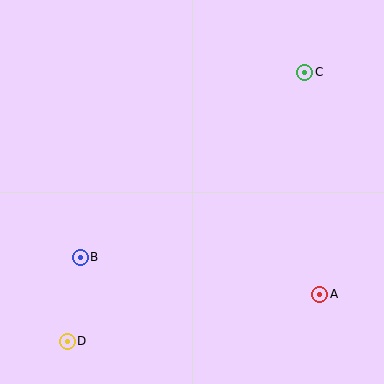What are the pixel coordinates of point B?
Point B is at (80, 257).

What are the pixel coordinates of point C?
Point C is at (305, 72).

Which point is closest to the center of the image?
Point B at (80, 257) is closest to the center.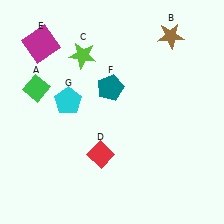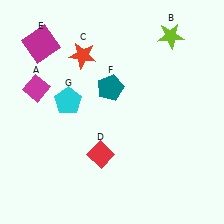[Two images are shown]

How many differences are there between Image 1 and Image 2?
There are 3 differences between the two images.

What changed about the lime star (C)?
In Image 1, C is lime. In Image 2, it changed to red.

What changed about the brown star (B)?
In Image 1, B is brown. In Image 2, it changed to lime.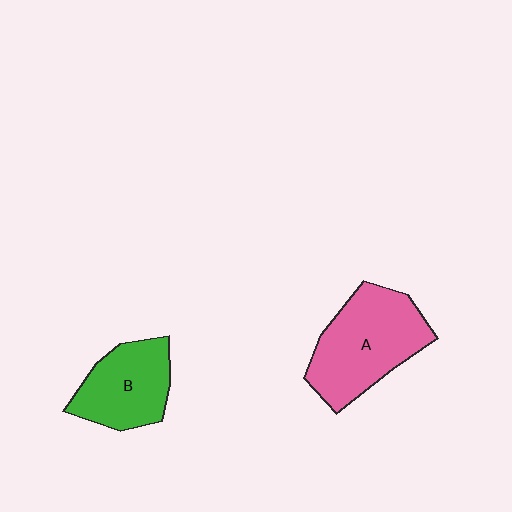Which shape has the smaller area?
Shape B (green).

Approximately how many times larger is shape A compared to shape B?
Approximately 1.4 times.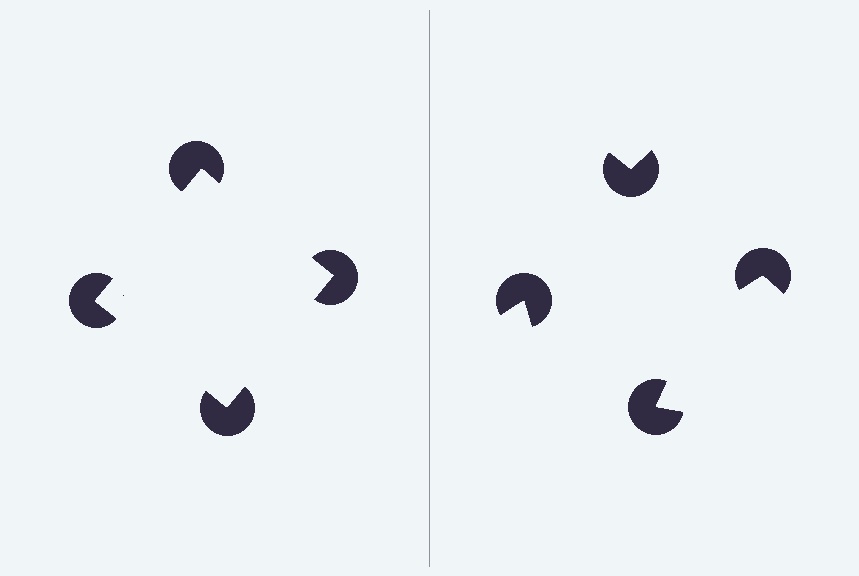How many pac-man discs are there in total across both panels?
8 — 4 on each side.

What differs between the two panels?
The pac-man discs are positioned identically on both sides; only the wedge orientations differ. On the left they align to a square; on the right they are misaligned.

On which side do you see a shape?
An illusory square appears on the left side. On the right side the wedge cuts are rotated, so no coherent shape forms.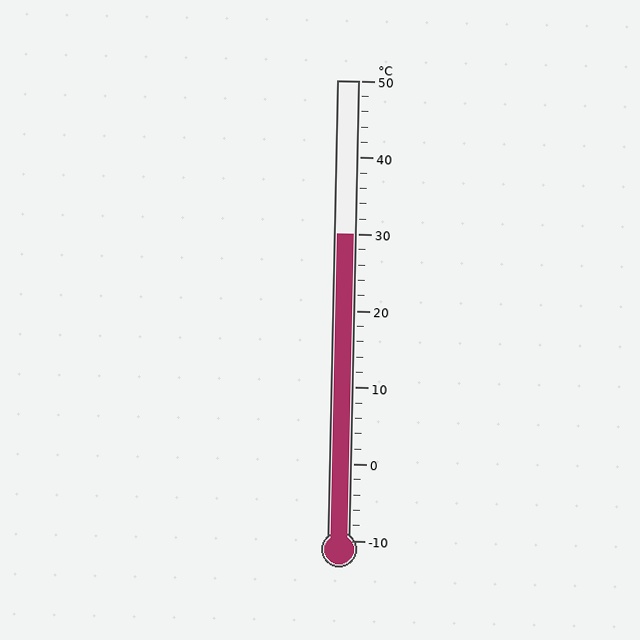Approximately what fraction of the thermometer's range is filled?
The thermometer is filled to approximately 65% of its range.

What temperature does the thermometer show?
The thermometer shows approximately 30°C.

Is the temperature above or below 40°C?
The temperature is below 40°C.